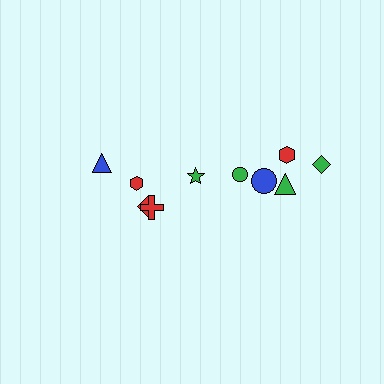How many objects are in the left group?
There are 4 objects.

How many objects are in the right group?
There are 6 objects.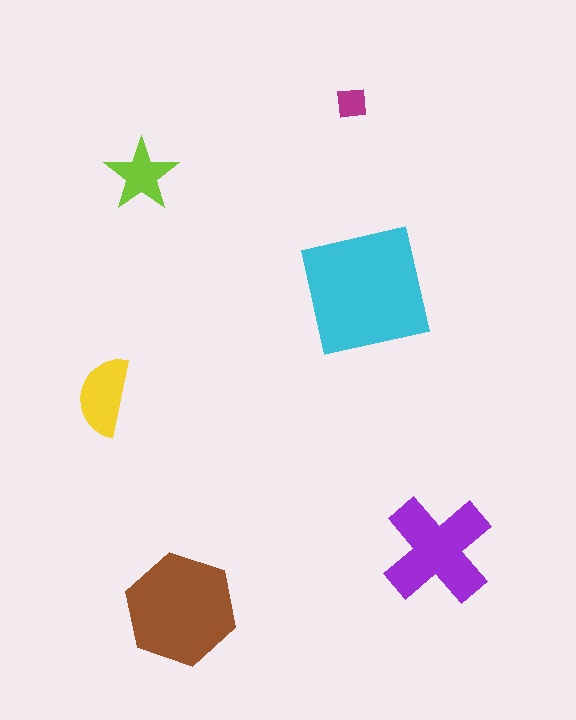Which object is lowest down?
The brown hexagon is bottommost.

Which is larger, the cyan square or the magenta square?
The cyan square.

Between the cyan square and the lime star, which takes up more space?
The cyan square.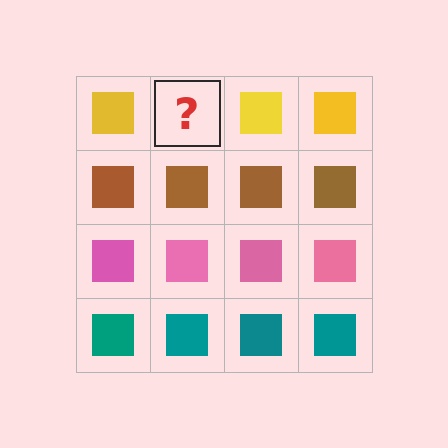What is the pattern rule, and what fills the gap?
The rule is that each row has a consistent color. The gap should be filled with a yellow square.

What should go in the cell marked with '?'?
The missing cell should contain a yellow square.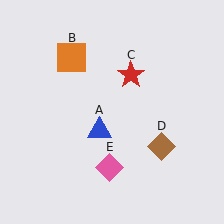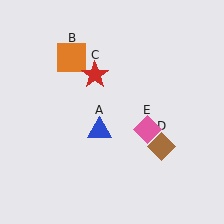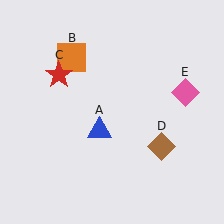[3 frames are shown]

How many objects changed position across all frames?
2 objects changed position: red star (object C), pink diamond (object E).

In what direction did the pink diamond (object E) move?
The pink diamond (object E) moved up and to the right.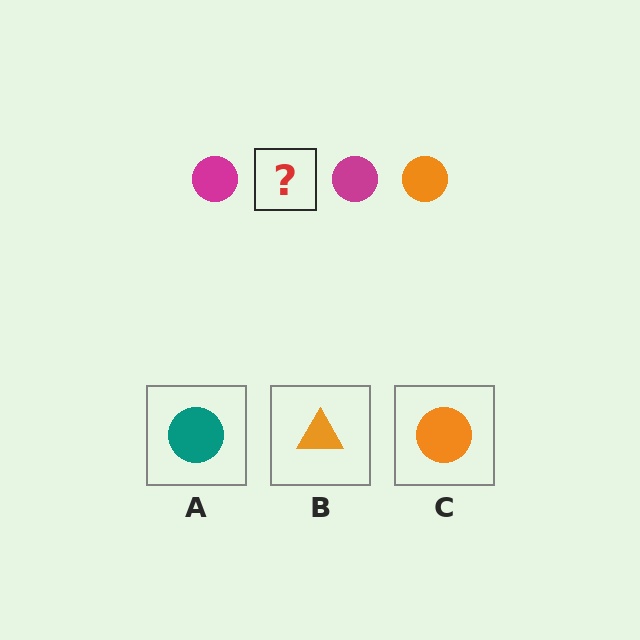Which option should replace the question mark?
Option C.